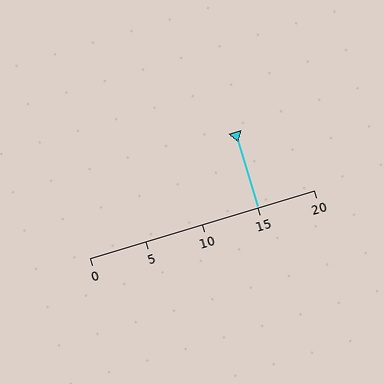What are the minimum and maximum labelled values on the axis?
The axis runs from 0 to 20.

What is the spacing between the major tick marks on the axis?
The major ticks are spaced 5 apart.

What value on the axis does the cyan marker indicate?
The marker indicates approximately 15.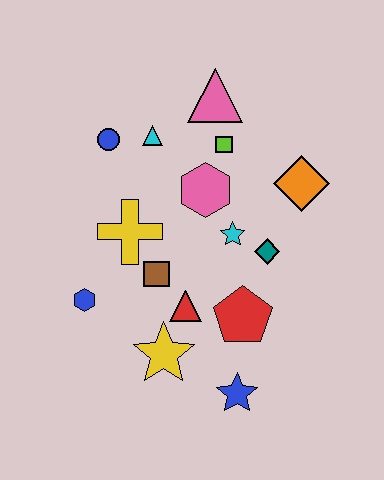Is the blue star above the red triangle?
No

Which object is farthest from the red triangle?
The pink triangle is farthest from the red triangle.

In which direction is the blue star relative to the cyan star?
The blue star is below the cyan star.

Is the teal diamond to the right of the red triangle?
Yes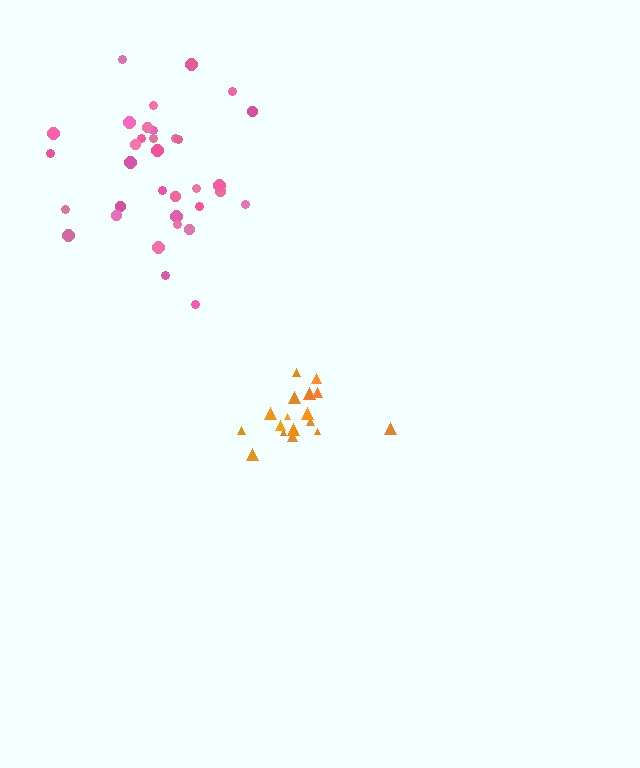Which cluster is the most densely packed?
Orange.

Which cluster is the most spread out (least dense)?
Pink.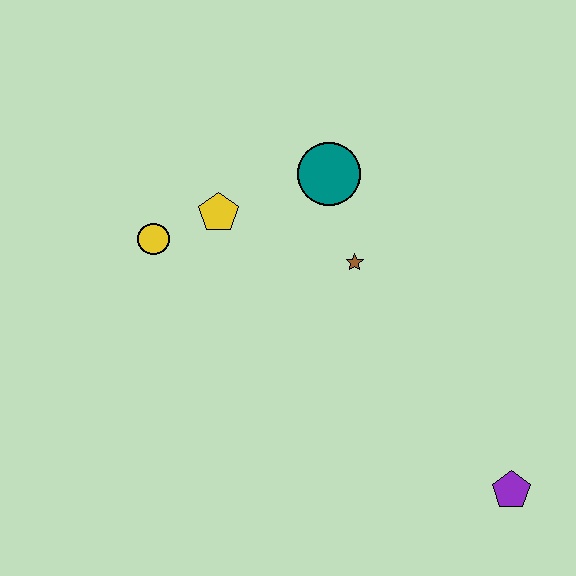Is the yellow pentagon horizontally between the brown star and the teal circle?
No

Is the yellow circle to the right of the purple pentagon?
No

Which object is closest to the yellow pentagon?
The yellow circle is closest to the yellow pentagon.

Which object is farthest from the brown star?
The purple pentagon is farthest from the brown star.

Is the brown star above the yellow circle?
No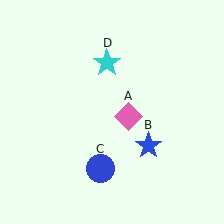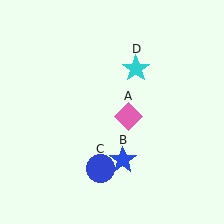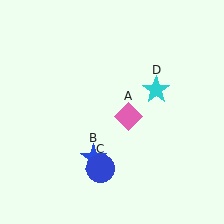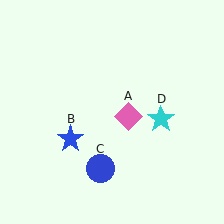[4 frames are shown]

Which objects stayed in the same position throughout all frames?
Pink diamond (object A) and blue circle (object C) remained stationary.